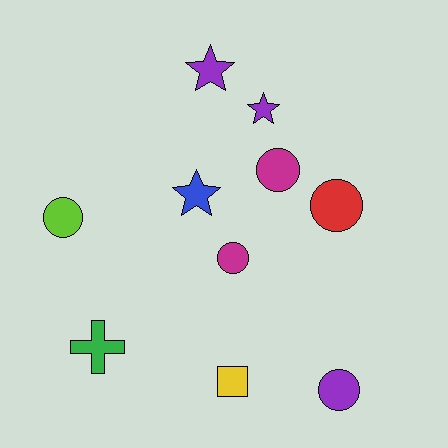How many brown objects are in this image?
There are no brown objects.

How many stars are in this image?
There are 3 stars.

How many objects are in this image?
There are 10 objects.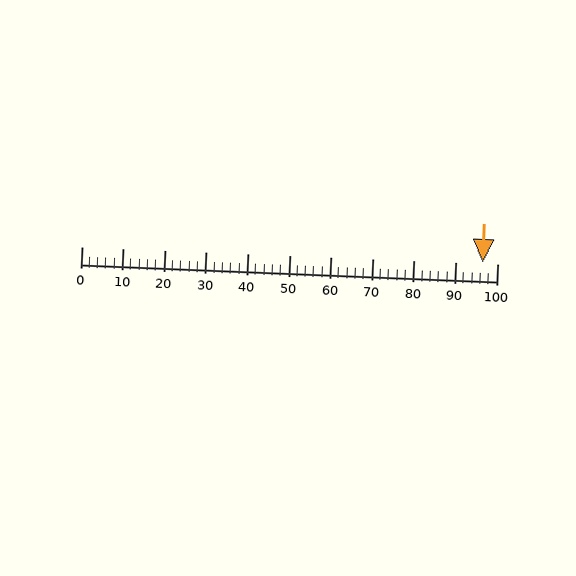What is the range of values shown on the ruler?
The ruler shows values from 0 to 100.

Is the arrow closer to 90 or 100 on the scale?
The arrow is closer to 100.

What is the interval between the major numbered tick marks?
The major tick marks are spaced 10 units apart.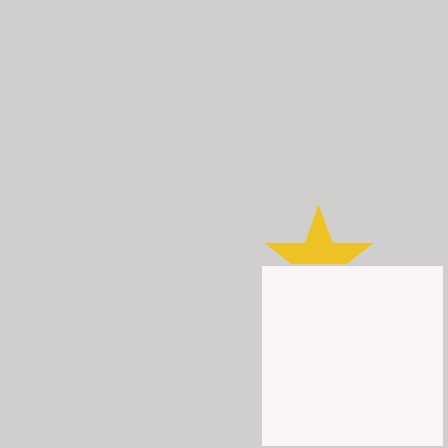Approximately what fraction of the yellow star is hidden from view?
Roughly 43% of the yellow star is hidden behind the white square.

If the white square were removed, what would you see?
You would see the complete yellow star.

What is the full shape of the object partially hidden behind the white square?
The partially hidden object is a yellow star.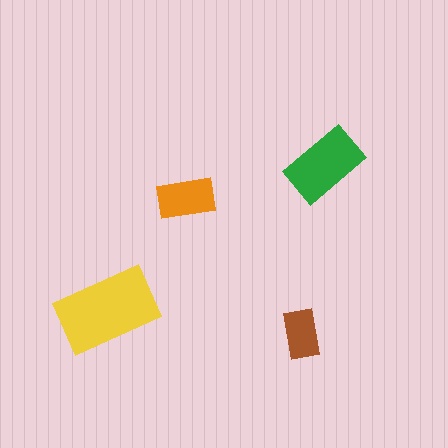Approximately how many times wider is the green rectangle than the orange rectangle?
About 1.5 times wider.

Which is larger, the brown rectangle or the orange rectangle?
The orange one.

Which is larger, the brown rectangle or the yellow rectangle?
The yellow one.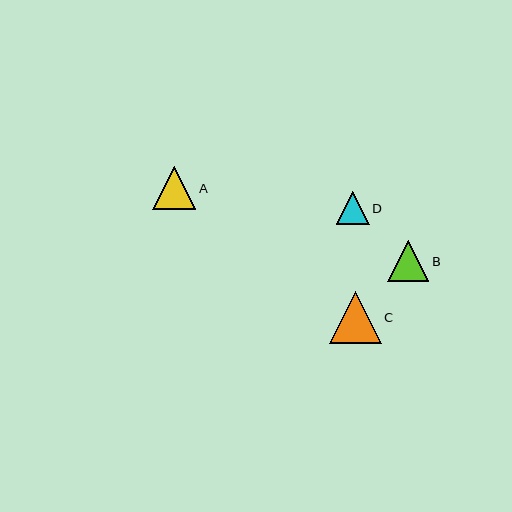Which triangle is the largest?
Triangle C is the largest with a size of approximately 52 pixels.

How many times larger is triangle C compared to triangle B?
Triangle C is approximately 1.3 times the size of triangle B.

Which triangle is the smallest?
Triangle D is the smallest with a size of approximately 33 pixels.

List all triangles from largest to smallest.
From largest to smallest: C, A, B, D.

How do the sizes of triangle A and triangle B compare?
Triangle A and triangle B are approximately the same size.